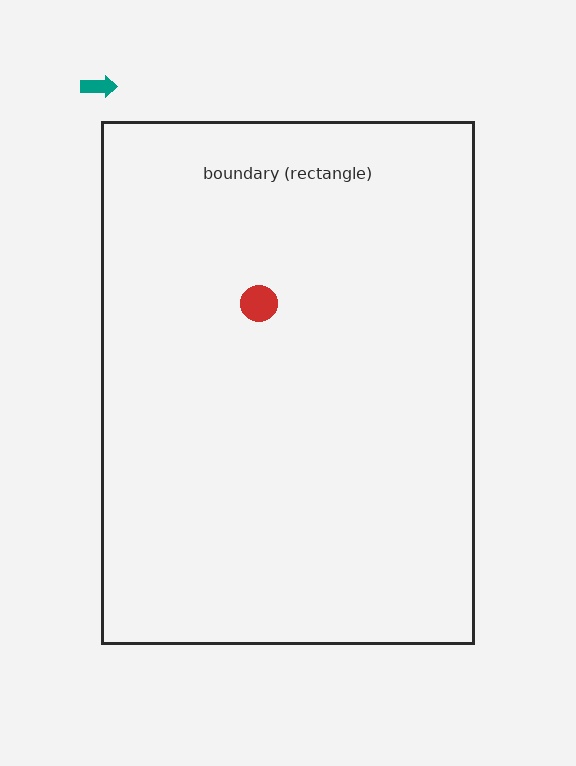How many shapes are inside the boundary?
1 inside, 1 outside.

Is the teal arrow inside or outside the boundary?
Outside.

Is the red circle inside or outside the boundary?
Inside.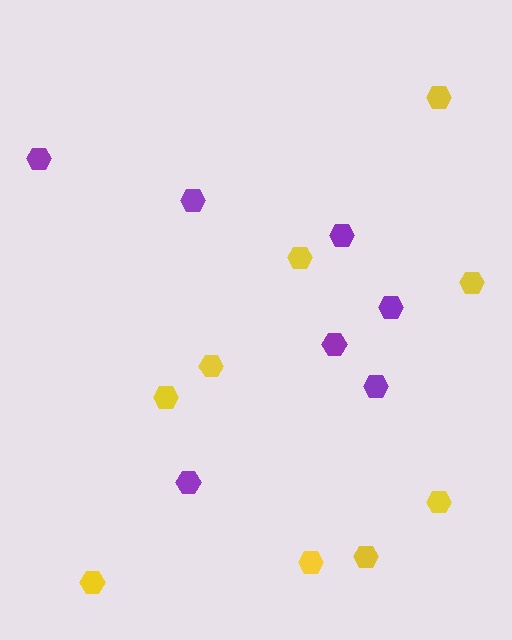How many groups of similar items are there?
There are 2 groups: one group of purple hexagons (7) and one group of yellow hexagons (9).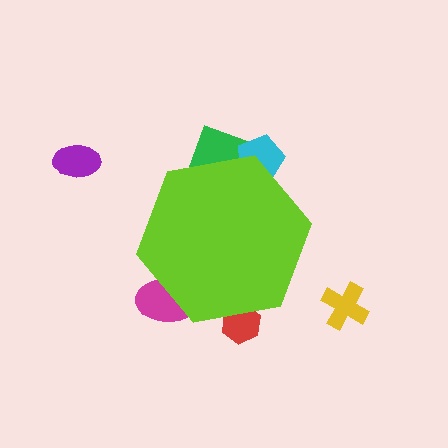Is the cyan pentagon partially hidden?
Yes, the cyan pentagon is partially hidden behind the lime hexagon.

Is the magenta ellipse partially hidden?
Yes, the magenta ellipse is partially hidden behind the lime hexagon.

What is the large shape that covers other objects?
A lime hexagon.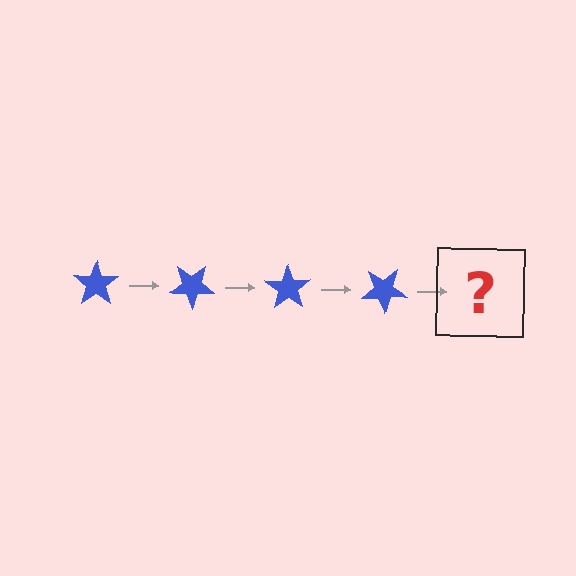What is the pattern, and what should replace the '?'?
The pattern is that the star rotates 35 degrees each step. The '?' should be a blue star rotated 140 degrees.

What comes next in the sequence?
The next element should be a blue star rotated 140 degrees.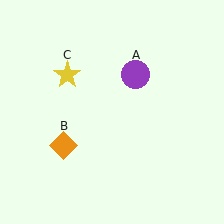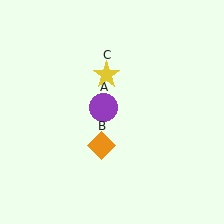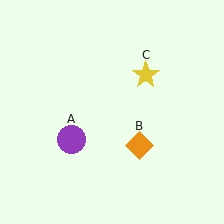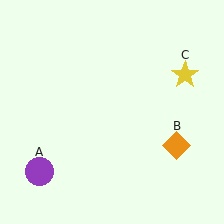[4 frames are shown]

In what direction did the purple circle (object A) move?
The purple circle (object A) moved down and to the left.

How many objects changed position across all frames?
3 objects changed position: purple circle (object A), orange diamond (object B), yellow star (object C).